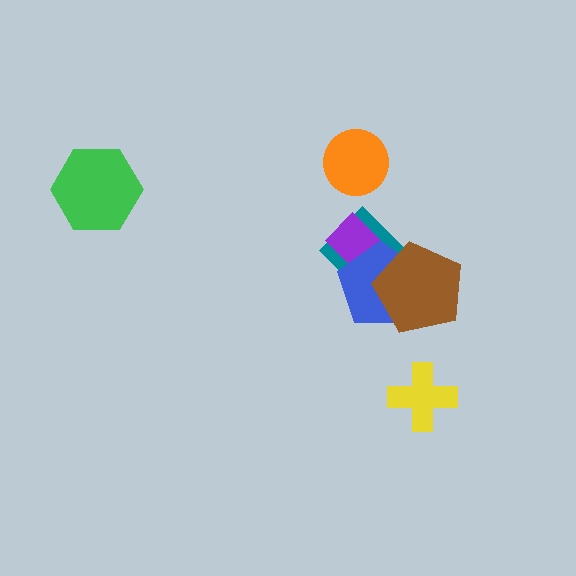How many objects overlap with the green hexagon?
0 objects overlap with the green hexagon.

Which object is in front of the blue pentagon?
The brown pentagon is in front of the blue pentagon.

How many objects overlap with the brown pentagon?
2 objects overlap with the brown pentagon.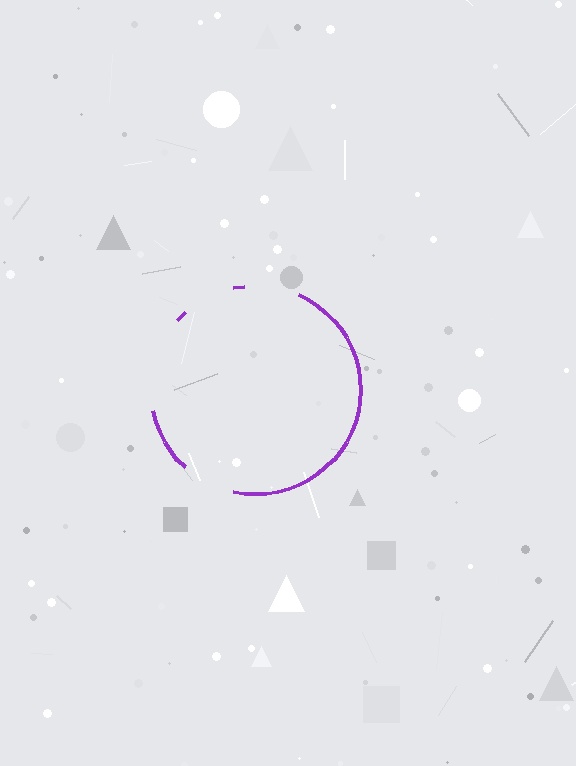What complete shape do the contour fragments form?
The contour fragments form a circle.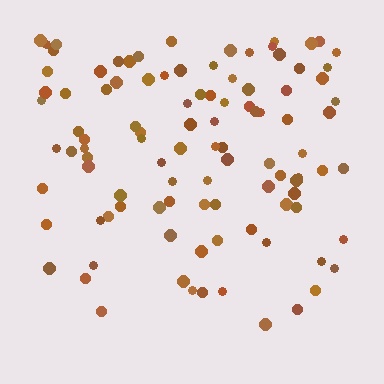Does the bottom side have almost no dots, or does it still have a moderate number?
Still a moderate number, just noticeably fewer than the top.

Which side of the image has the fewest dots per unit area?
The bottom.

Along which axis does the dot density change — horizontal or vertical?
Vertical.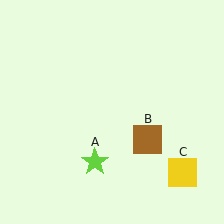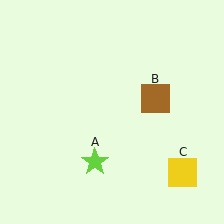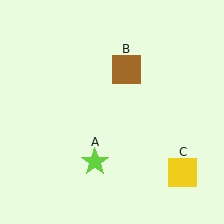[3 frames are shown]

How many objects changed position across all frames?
1 object changed position: brown square (object B).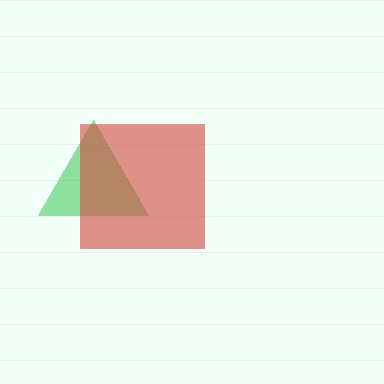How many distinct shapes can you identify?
There are 2 distinct shapes: a green triangle, a red square.